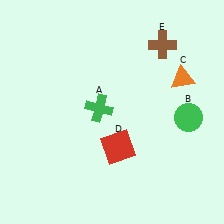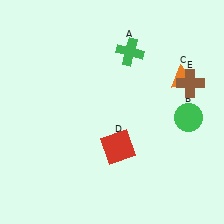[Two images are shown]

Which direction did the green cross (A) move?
The green cross (A) moved up.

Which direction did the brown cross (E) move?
The brown cross (E) moved down.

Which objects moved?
The objects that moved are: the green cross (A), the brown cross (E).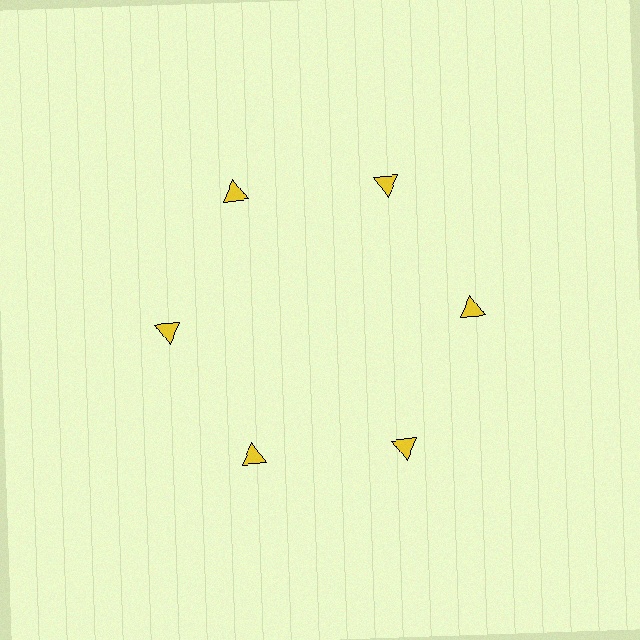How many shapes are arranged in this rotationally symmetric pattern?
There are 6 shapes, arranged in 6 groups of 1.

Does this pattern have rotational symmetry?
Yes, this pattern has 6-fold rotational symmetry. It looks the same after rotating 60 degrees around the center.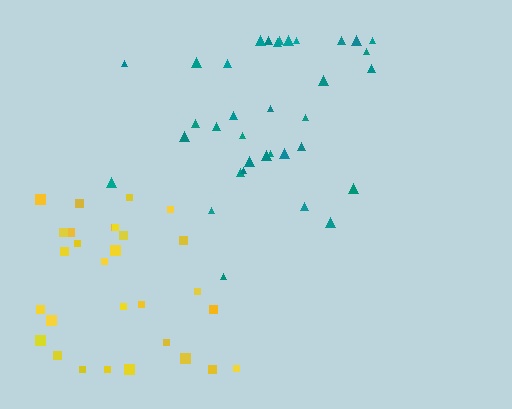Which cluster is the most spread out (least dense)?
Yellow.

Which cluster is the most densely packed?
Teal.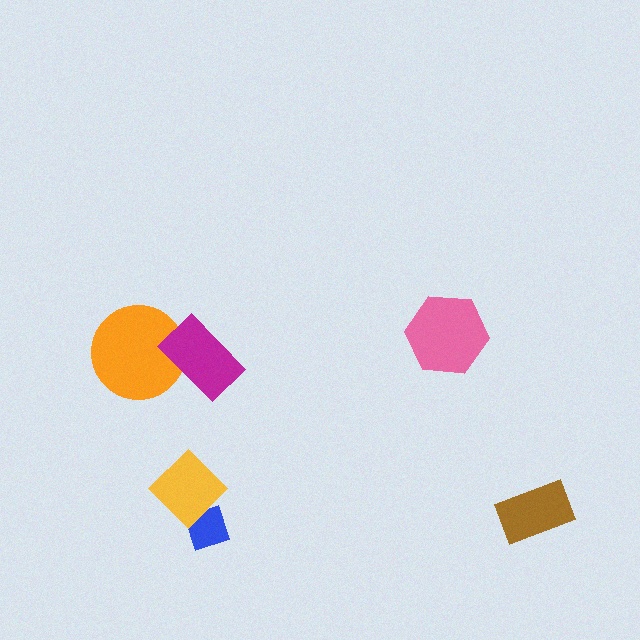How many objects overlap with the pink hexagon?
0 objects overlap with the pink hexagon.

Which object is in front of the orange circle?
The magenta rectangle is in front of the orange circle.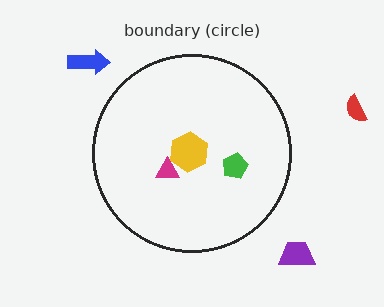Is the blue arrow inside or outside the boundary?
Outside.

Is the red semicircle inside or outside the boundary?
Outside.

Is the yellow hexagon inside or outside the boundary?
Inside.